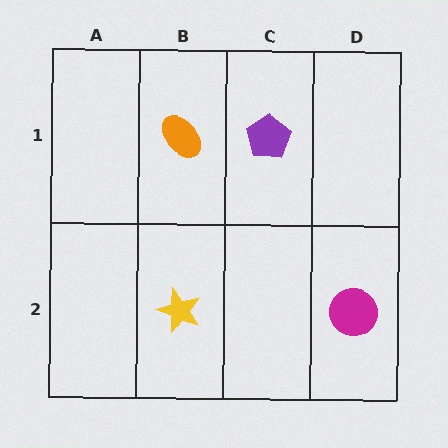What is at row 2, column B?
A yellow star.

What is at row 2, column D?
A magenta circle.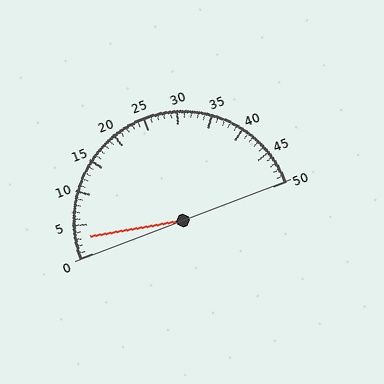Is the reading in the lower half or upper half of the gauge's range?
The reading is in the lower half of the range (0 to 50).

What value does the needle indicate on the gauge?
The needle indicates approximately 3.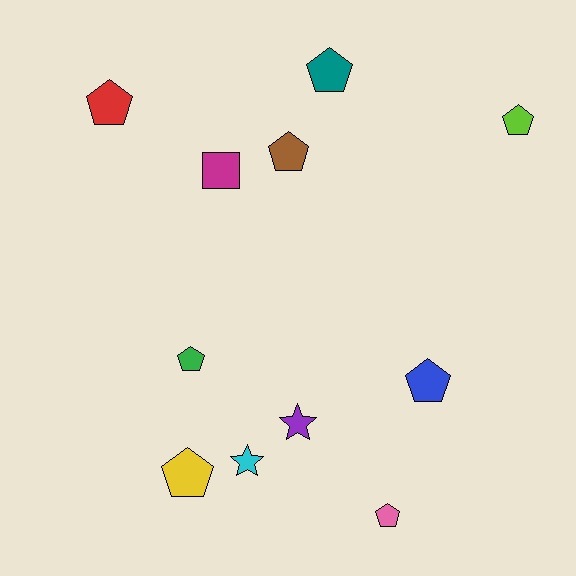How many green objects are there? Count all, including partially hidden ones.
There is 1 green object.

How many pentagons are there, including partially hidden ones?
There are 8 pentagons.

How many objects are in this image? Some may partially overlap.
There are 11 objects.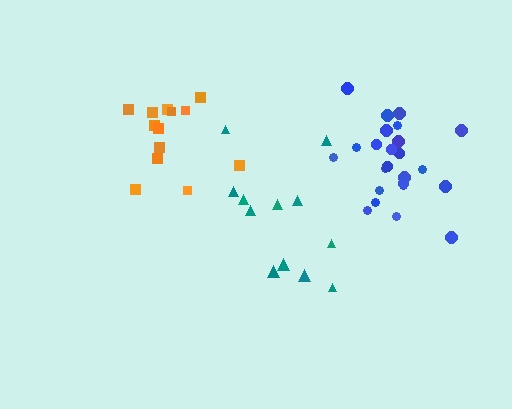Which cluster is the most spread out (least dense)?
Teal.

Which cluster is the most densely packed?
Blue.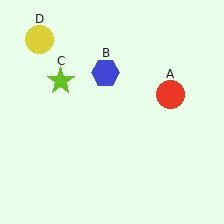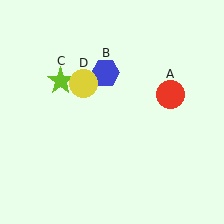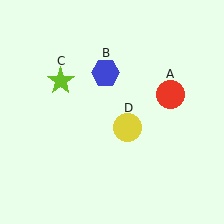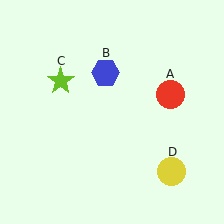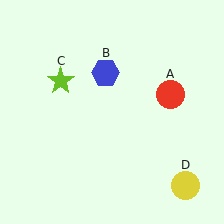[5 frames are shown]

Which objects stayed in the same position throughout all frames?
Red circle (object A) and blue hexagon (object B) and lime star (object C) remained stationary.